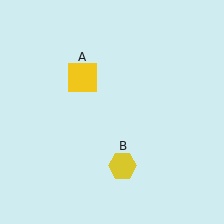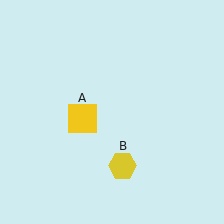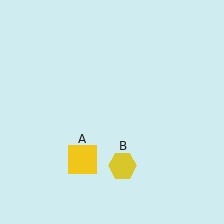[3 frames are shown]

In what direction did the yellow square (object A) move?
The yellow square (object A) moved down.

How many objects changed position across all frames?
1 object changed position: yellow square (object A).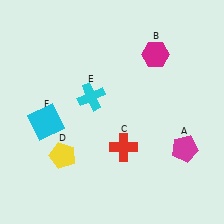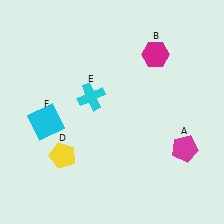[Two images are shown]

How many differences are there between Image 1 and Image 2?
There is 1 difference between the two images.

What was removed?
The red cross (C) was removed in Image 2.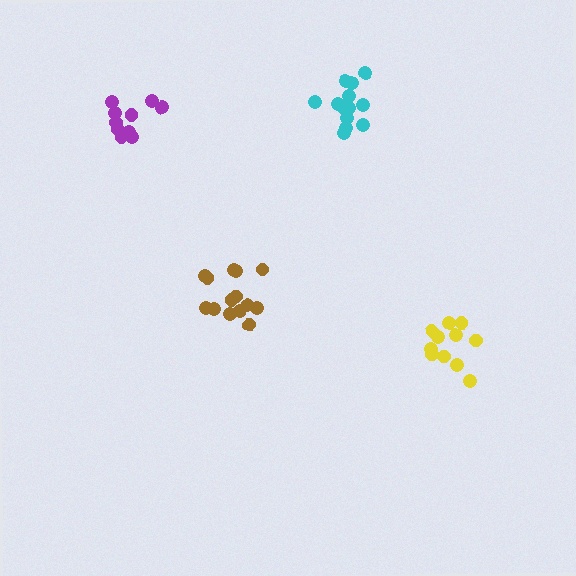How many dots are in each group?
Group 1: 11 dots, Group 2: 14 dots, Group 3: 10 dots, Group 4: 13 dots (48 total).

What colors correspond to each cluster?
The clusters are colored: yellow, brown, purple, cyan.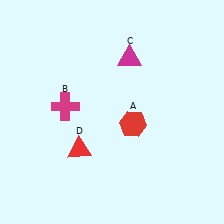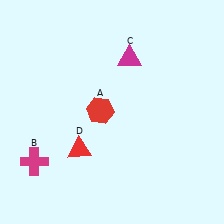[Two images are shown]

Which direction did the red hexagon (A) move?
The red hexagon (A) moved left.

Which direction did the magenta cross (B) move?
The magenta cross (B) moved down.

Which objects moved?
The objects that moved are: the red hexagon (A), the magenta cross (B).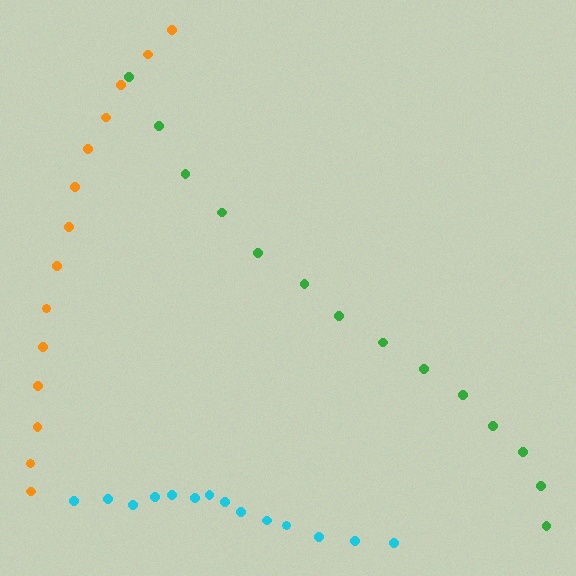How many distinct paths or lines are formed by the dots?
There are 3 distinct paths.